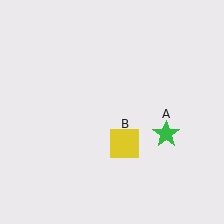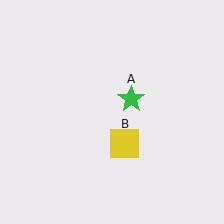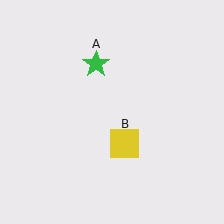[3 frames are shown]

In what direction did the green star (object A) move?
The green star (object A) moved up and to the left.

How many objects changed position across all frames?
1 object changed position: green star (object A).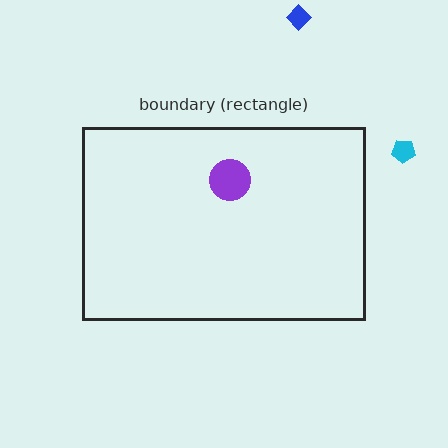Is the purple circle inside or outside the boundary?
Inside.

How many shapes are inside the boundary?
2 inside, 2 outside.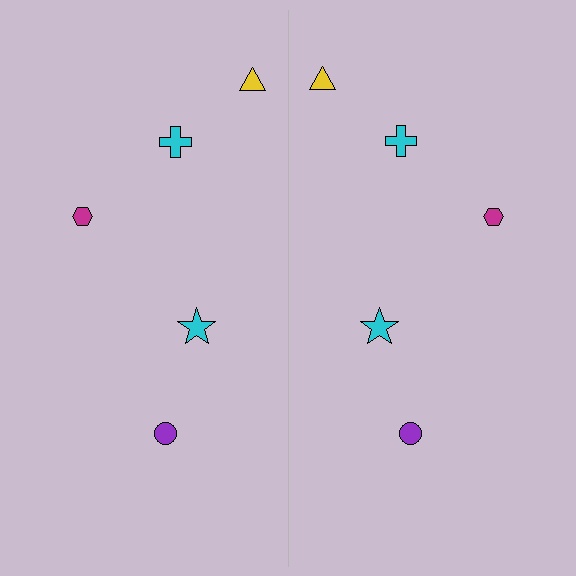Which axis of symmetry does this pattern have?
The pattern has a vertical axis of symmetry running through the center of the image.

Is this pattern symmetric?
Yes, this pattern has bilateral (reflection) symmetry.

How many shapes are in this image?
There are 10 shapes in this image.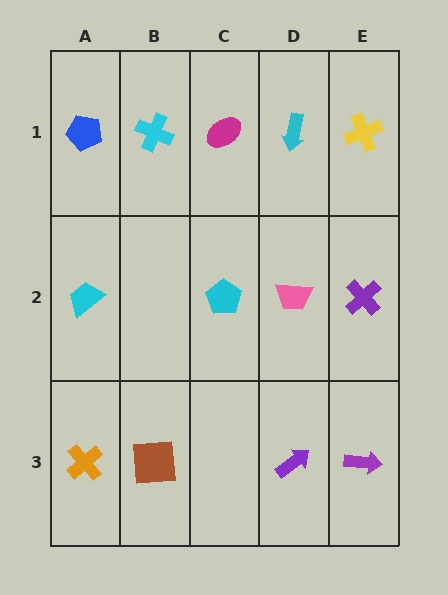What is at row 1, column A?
A blue pentagon.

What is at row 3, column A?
An orange cross.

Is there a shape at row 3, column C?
No, that cell is empty.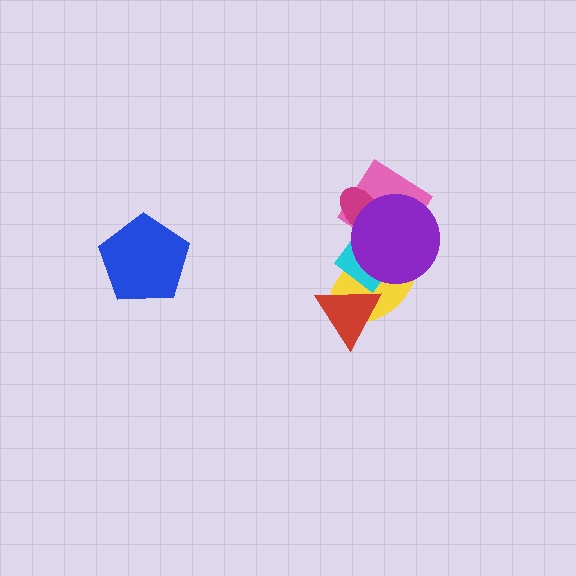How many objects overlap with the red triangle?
2 objects overlap with the red triangle.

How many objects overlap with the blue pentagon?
0 objects overlap with the blue pentagon.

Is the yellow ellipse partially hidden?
Yes, it is partially covered by another shape.